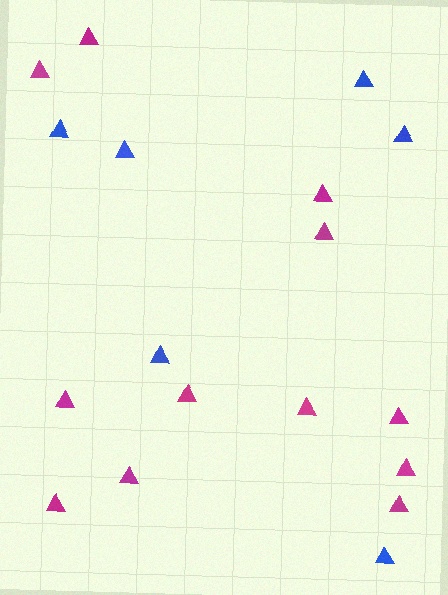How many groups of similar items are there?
There are 2 groups: one group of magenta triangles (12) and one group of blue triangles (6).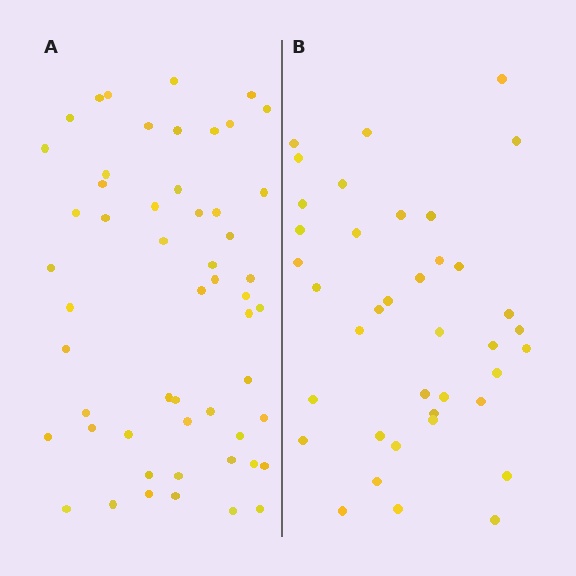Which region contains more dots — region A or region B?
Region A (the left region) has more dots.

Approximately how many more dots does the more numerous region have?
Region A has approximately 15 more dots than region B.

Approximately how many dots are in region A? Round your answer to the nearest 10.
About 50 dots. (The exact count is 54, which rounds to 50.)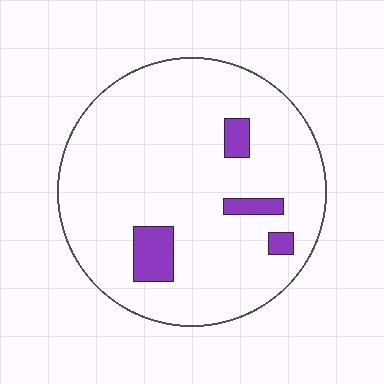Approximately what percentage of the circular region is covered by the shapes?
Approximately 10%.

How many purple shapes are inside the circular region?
4.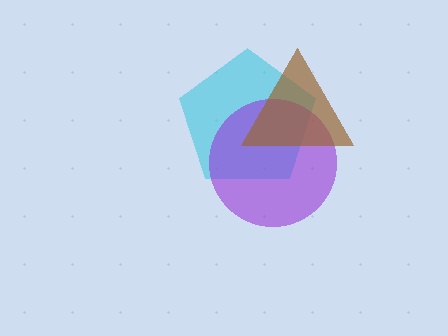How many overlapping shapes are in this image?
There are 3 overlapping shapes in the image.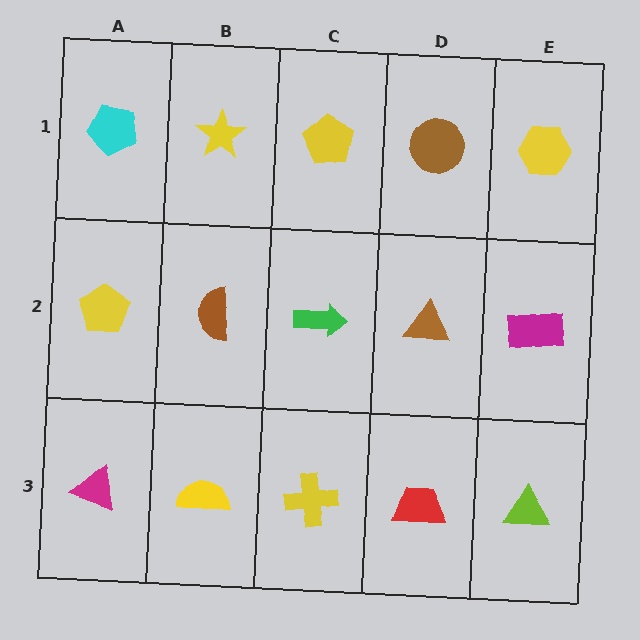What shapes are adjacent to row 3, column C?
A green arrow (row 2, column C), a yellow semicircle (row 3, column B), a red trapezoid (row 3, column D).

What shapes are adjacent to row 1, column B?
A brown semicircle (row 2, column B), a cyan pentagon (row 1, column A), a yellow pentagon (row 1, column C).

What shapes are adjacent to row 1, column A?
A yellow pentagon (row 2, column A), a yellow star (row 1, column B).